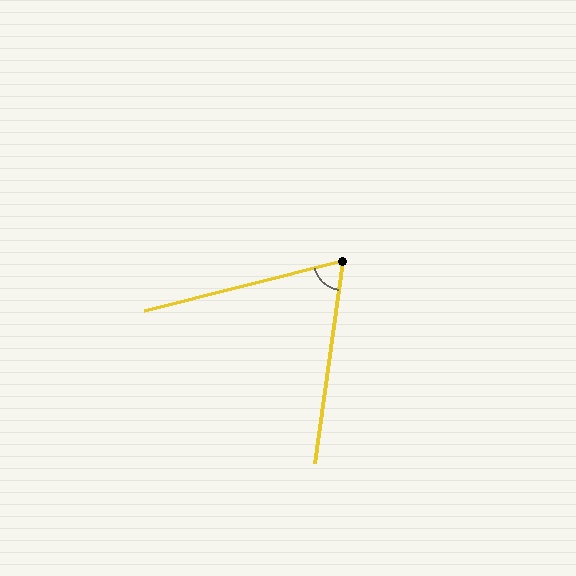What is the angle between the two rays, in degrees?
Approximately 68 degrees.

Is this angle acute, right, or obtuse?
It is acute.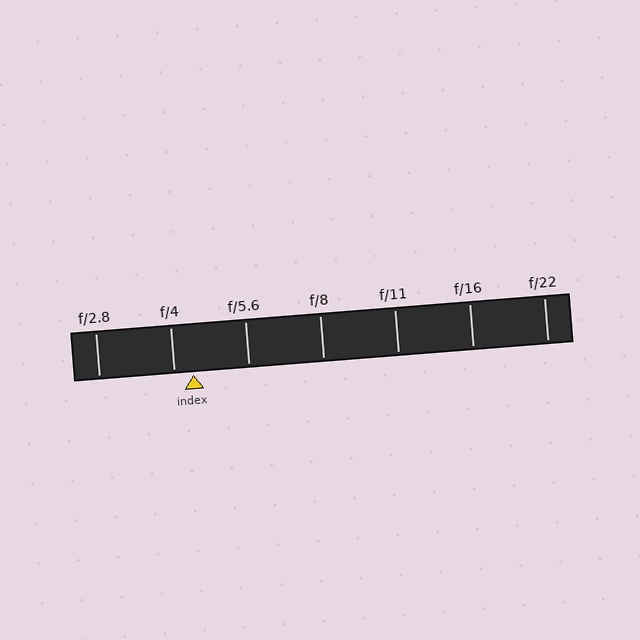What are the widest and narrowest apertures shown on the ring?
The widest aperture shown is f/2.8 and the narrowest is f/22.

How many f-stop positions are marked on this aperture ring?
There are 7 f-stop positions marked.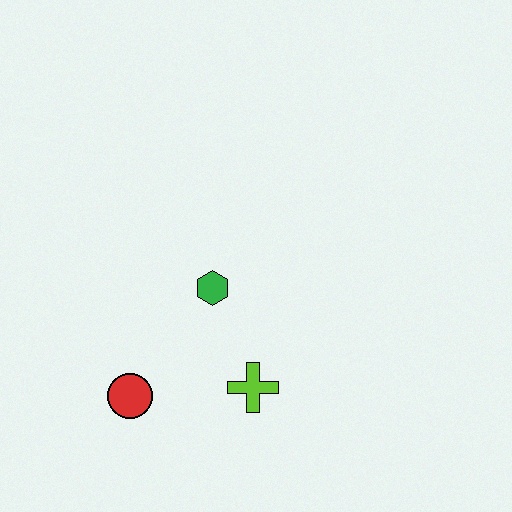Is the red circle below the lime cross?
Yes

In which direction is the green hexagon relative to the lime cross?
The green hexagon is above the lime cross.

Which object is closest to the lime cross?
The green hexagon is closest to the lime cross.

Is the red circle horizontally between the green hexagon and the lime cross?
No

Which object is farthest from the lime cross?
The red circle is farthest from the lime cross.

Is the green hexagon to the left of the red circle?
No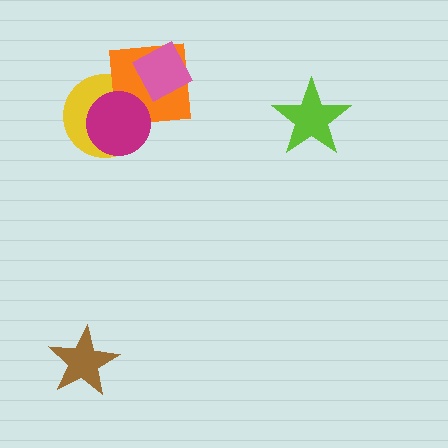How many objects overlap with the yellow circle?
2 objects overlap with the yellow circle.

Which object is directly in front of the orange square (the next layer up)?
The magenta circle is directly in front of the orange square.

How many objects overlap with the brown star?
0 objects overlap with the brown star.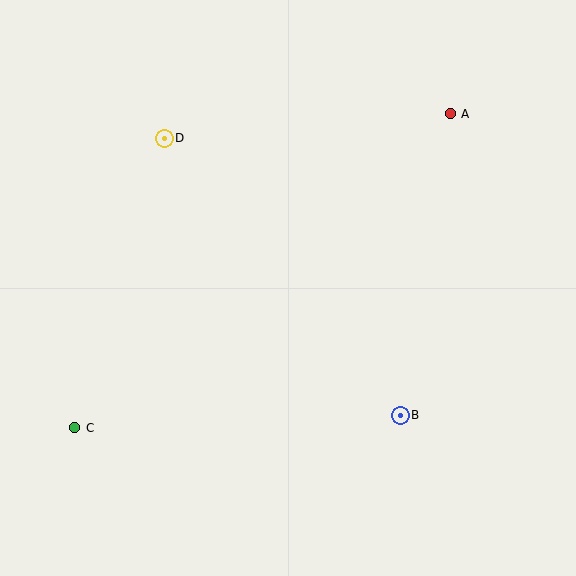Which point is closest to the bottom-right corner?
Point B is closest to the bottom-right corner.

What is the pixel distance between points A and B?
The distance between A and B is 306 pixels.